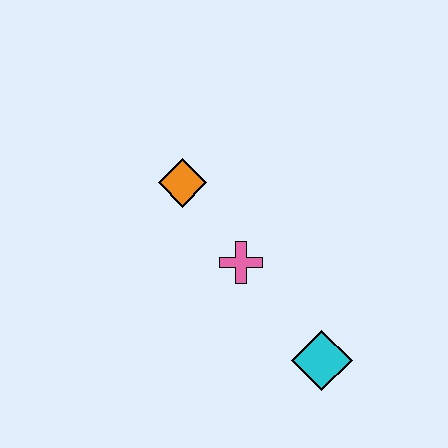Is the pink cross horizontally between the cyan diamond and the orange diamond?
Yes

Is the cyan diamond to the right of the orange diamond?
Yes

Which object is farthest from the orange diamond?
The cyan diamond is farthest from the orange diamond.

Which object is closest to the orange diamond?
The pink cross is closest to the orange diamond.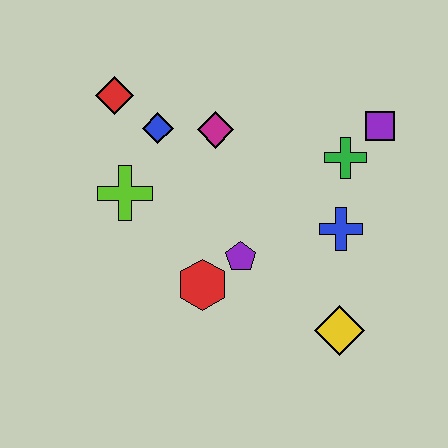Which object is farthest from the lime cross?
The purple square is farthest from the lime cross.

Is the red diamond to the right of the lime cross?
No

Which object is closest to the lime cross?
The blue diamond is closest to the lime cross.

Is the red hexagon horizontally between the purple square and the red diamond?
Yes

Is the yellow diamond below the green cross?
Yes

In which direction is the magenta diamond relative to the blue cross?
The magenta diamond is to the left of the blue cross.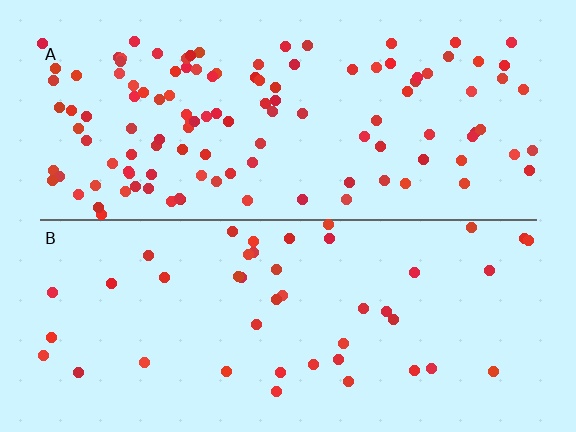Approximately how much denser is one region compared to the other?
Approximately 2.7× — region A over region B.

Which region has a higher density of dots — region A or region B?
A (the top).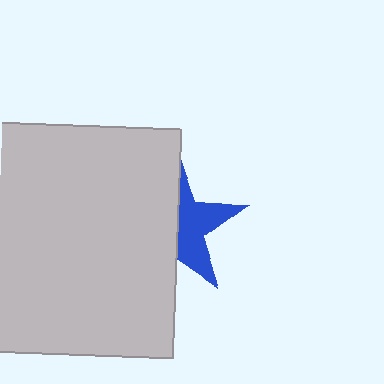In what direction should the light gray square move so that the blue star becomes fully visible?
The light gray square should move left. That is the shortest direction to clear the overlap and leave the blue star fully visible.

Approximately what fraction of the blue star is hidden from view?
Roughly 54% of the blue star is hidden behind the light gray square.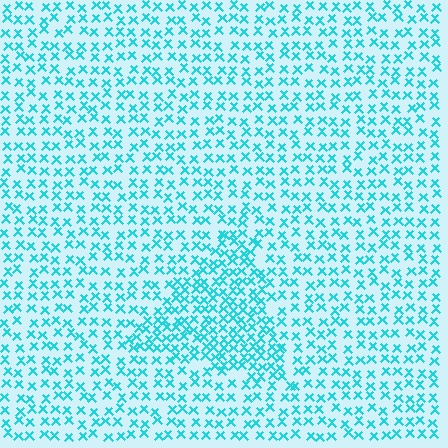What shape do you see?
I see a triangle.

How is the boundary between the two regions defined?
The boundary is defined by a change in element density (approximately 1.8x ratio). All elements are the same color, size, and shape.